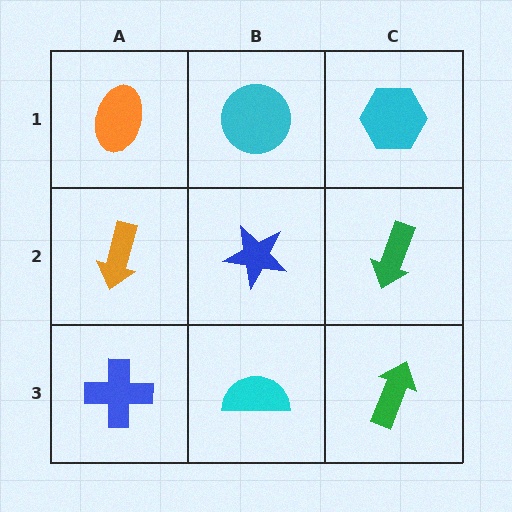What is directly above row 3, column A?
An orange arrow.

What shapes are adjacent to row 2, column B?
A cyan circle (row 1, column B), a cyan semicircle (row 3, column B), an orange arrow (row 2, column A), a green arrow (row 2, column C).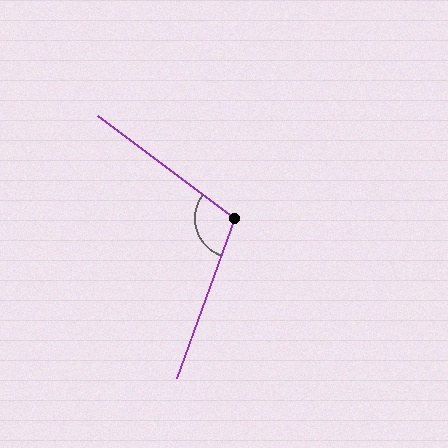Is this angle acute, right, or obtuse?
It is obtuse.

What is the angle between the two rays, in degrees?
Approximately 107 degrees.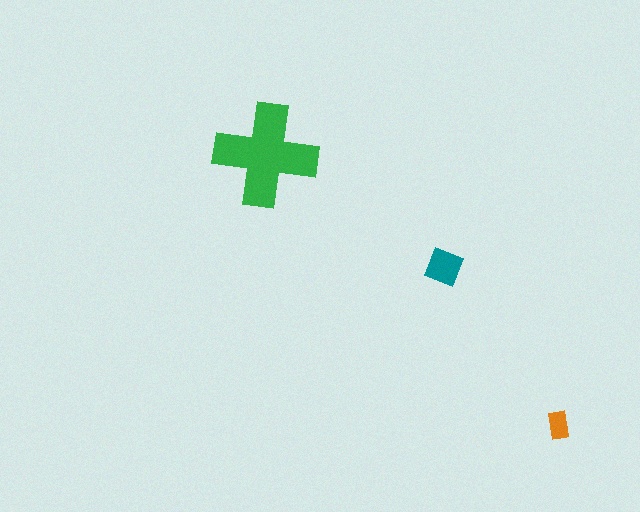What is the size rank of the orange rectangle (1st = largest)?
3rd.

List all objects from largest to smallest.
The green cross, the teal square, the orange rectangle.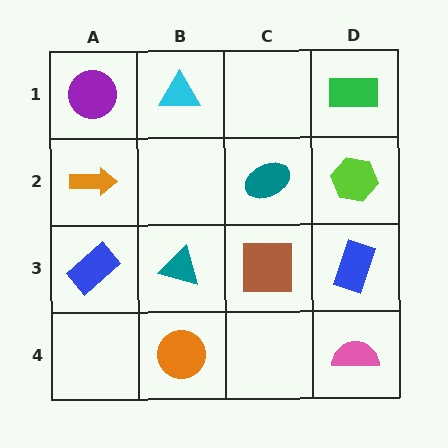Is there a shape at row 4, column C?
No, that cell is empty.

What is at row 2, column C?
A teal ellipse.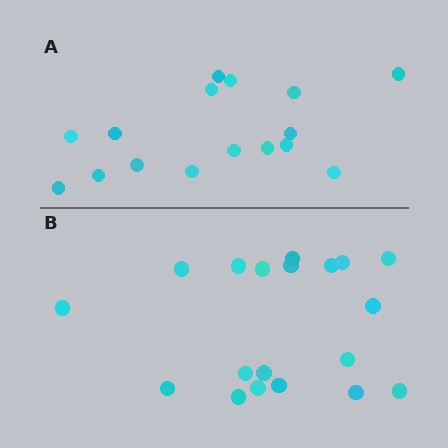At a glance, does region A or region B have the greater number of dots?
Region B (the bottom region) has more dots.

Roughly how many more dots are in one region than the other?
Region B has just a few more — roughly 2 or 3 more dots than region A.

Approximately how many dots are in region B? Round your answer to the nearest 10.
About 20 dots. (The exact count is 19, which rounds to 20.)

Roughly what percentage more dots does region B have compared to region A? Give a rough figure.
About 20% more.